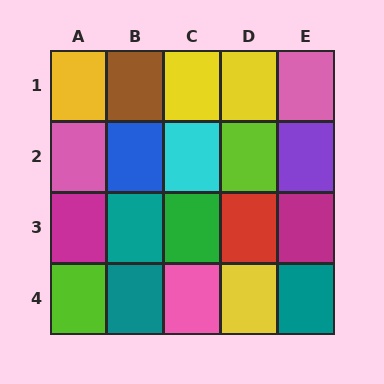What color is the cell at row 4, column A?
Lime.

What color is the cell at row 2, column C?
Cyan.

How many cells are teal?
3 cells are teal.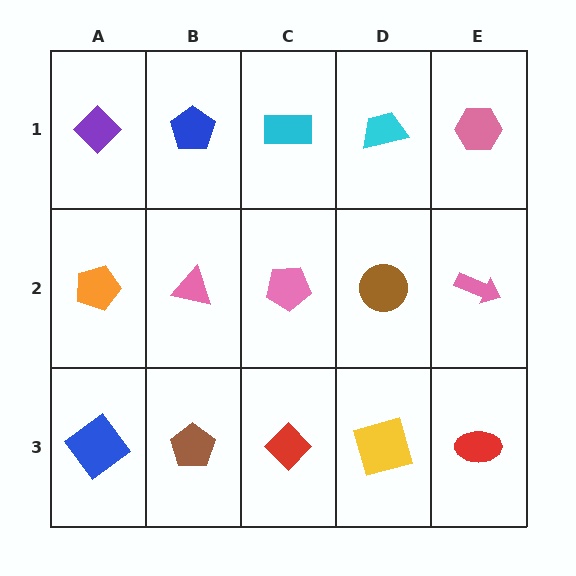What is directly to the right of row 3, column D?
A red ellipse.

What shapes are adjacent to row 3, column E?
A pink arrow (row 2, column E), a yellow square (row 3, column D).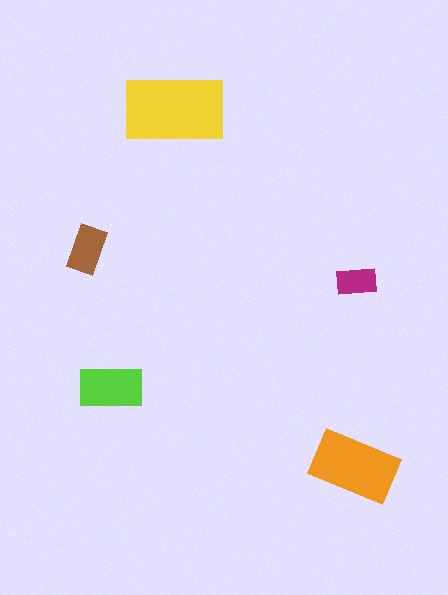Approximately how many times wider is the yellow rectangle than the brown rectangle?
About 2 times wider.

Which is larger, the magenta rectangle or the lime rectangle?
The lime one.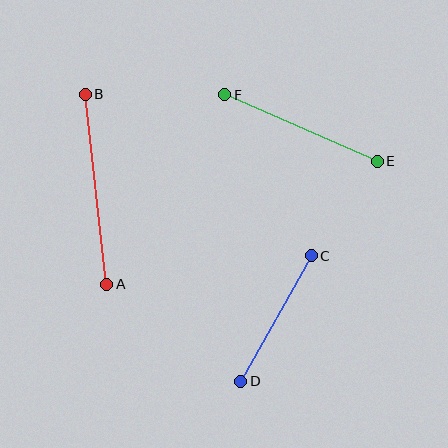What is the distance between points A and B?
The distance is approximately 191 pixels.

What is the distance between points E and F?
The distance is approximately 166 pixels.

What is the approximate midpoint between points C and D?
The midpoint is at approximately (276, 319) pixels.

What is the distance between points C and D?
The distance is approximately 144 pixels.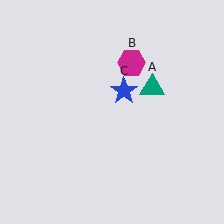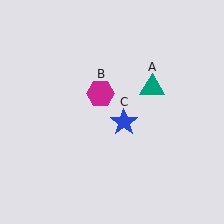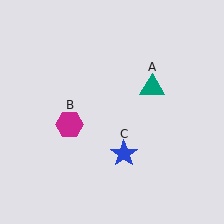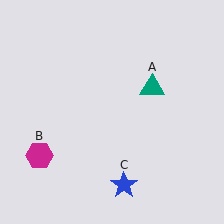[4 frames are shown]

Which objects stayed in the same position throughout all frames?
Teal triangle (object A) remained stationary.